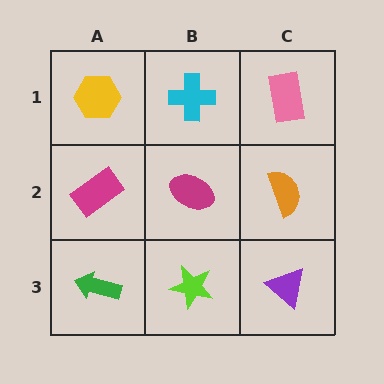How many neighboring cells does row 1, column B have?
3.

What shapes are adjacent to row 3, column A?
A magenta rectangle (row 2, column A), a lime star (row 3, column B).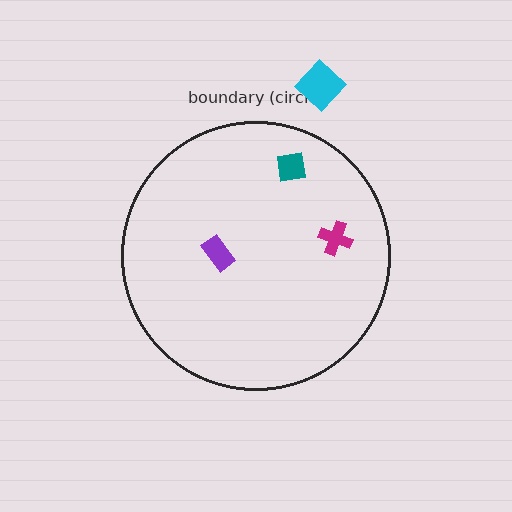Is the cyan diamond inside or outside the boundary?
Outside.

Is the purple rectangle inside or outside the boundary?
Inside.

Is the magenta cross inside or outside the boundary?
Inside.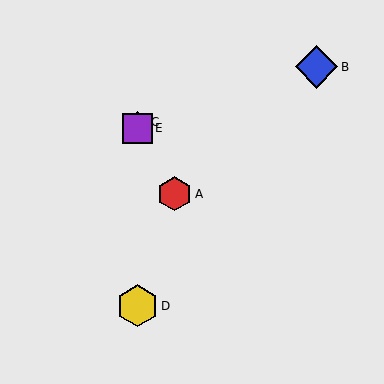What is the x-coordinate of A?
Object A is at x≈175.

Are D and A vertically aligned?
No, D is at x≈137 and A is at x≈175.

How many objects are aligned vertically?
3 objects (C, D, E) are aligned vertically.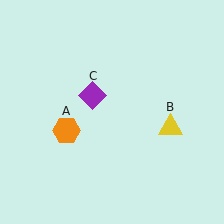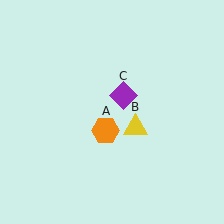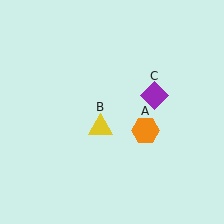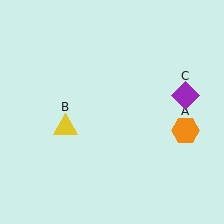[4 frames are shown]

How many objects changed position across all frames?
3 objects changed position: orange hexagon (object A), yellow triangle (object B), purple diamond (object C).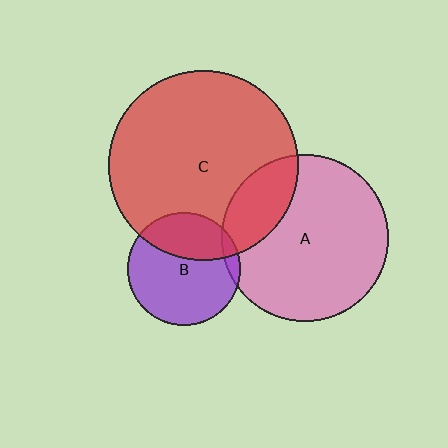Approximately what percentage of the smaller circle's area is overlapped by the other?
Approximately 35%.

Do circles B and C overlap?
Yes.